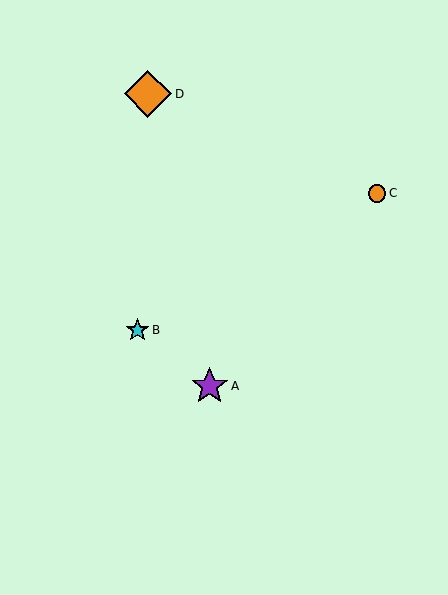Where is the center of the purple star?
The center of the purple star is at (210, 386).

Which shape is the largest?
The orange diamond (labeled D) is the largest.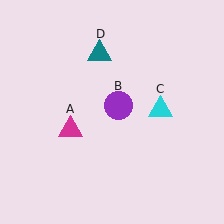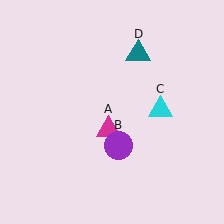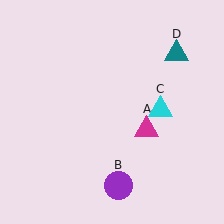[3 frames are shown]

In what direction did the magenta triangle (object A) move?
The magenta triangle (object A) moved right.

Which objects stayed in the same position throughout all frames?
Cyan triangle (object C) remained stationary.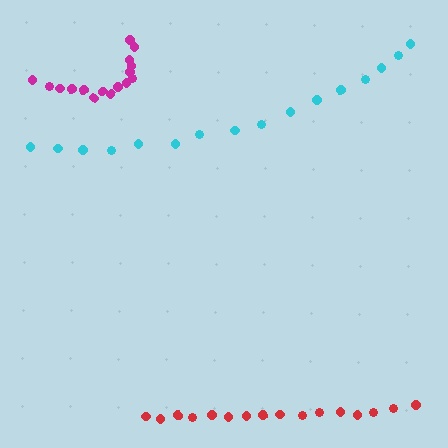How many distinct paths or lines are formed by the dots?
There are 3 distinct paths.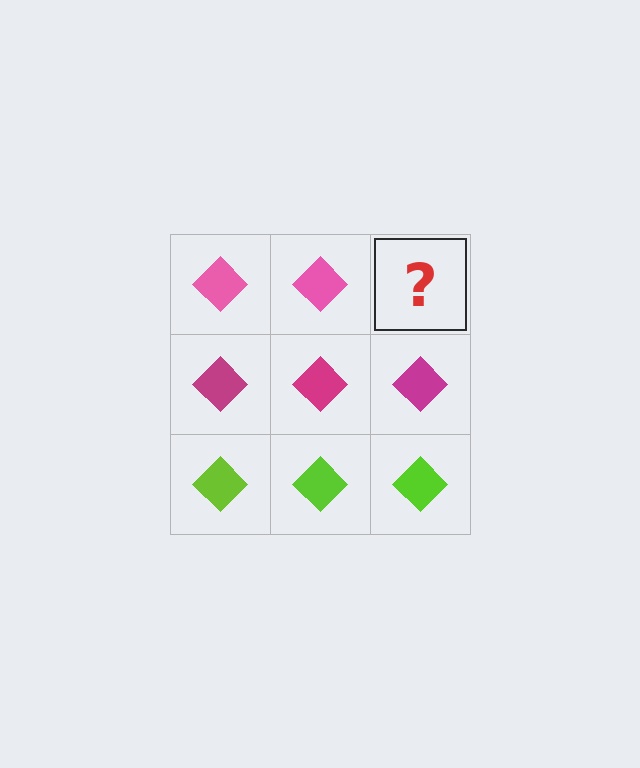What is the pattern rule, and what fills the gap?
The rule is that each row has a consistent color. The gap should be filled with a pink diamond.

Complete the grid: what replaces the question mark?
The question mark should be replaced with a pink diamond.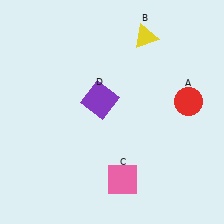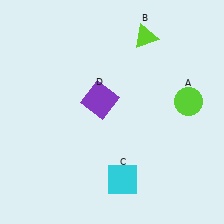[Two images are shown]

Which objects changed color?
A changed from red to lime. B changed from yellow to lime. C changed from pink to cyan.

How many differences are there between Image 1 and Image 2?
There are 3 differences between the two images.